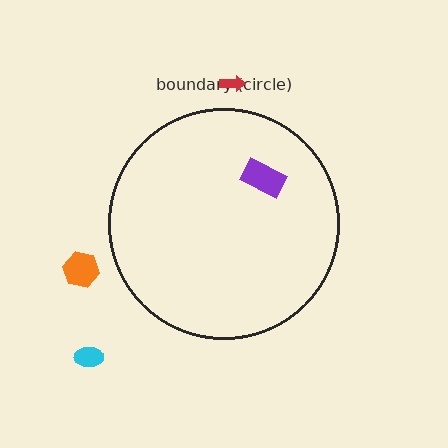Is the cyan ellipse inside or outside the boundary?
Outside.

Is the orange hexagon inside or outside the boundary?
Outside.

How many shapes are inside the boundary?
1 inside, 3 outside.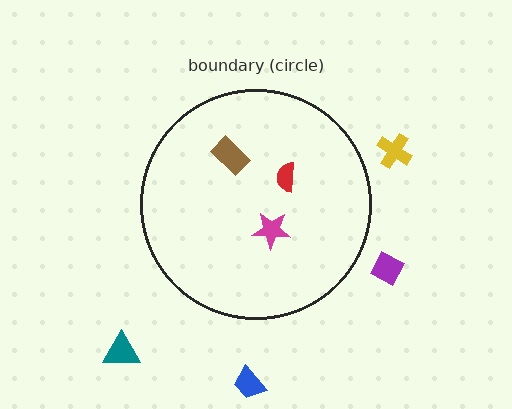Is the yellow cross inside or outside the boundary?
Outside.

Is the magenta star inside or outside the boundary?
Inside.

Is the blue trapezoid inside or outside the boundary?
Outside.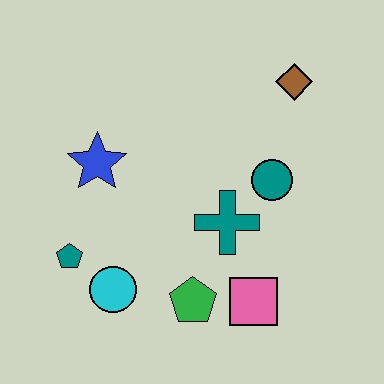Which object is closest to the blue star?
The teal pentagon is closest to the blue star.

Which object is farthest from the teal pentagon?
The brown diamond is farthest from the teal pentagon.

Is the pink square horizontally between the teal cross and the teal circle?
Yes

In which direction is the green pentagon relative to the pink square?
The green pentagon is to the left of the pink square.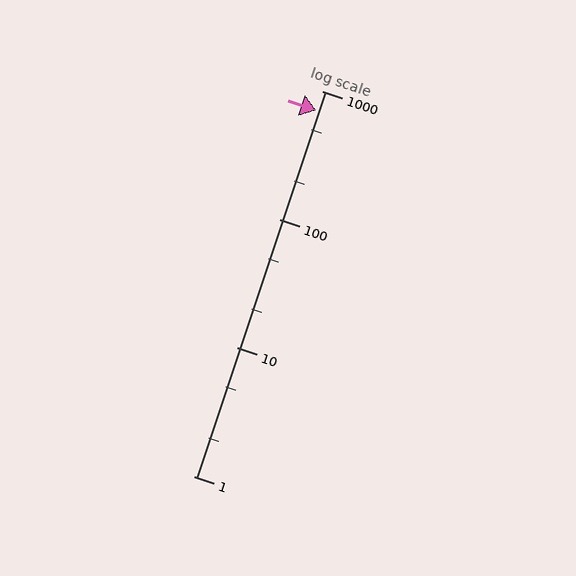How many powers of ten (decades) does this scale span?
The scale spans 3 decades, from 1 to 1000.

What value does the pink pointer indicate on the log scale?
The pointer indicates approximately 700.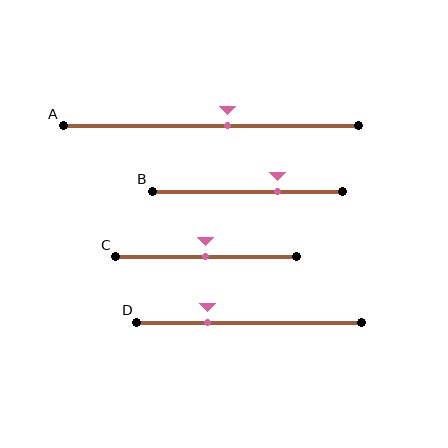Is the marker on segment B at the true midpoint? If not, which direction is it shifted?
No, the marker on segment B is shifted to the right by about 16% of the segment length.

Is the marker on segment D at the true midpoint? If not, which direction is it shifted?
No, the marker on segment D is shifted to the left by about 19% of the segment length.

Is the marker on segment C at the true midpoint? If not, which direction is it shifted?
Yes, the marker on segment C is at the true midpoint.